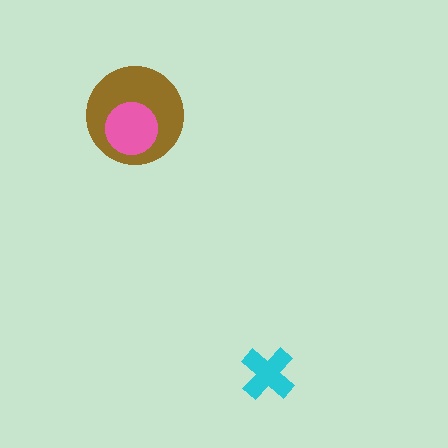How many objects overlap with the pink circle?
1 object overlaps with the pink circle.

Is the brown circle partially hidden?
Yes, it is partially covered by another shape.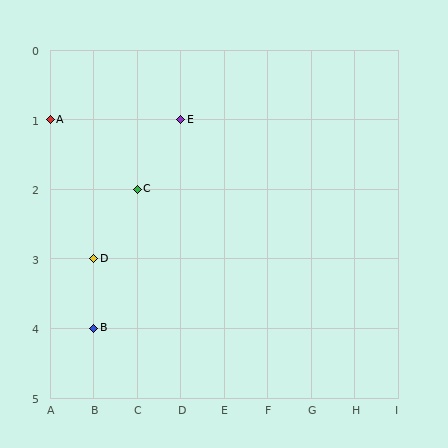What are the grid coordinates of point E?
Point E is at grid coordinates (D, 1).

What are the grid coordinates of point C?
Point C is at grid coordinates (C, 2).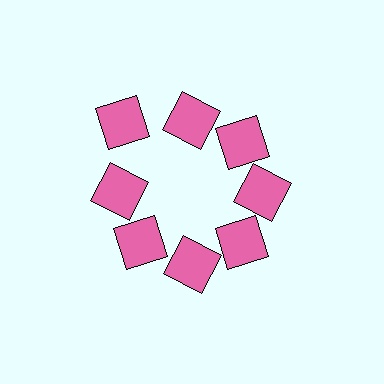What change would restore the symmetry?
The symmetry would be restored by moving it inward, back onto the ring so that all 8 squares sit at equal angles and equal distance from the center.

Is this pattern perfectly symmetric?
No. The 8 pink squares are arranged in a ring, but one element near the 10 o'clock position is pushed outward from the center, breaking the 8-fold rotational symmetry.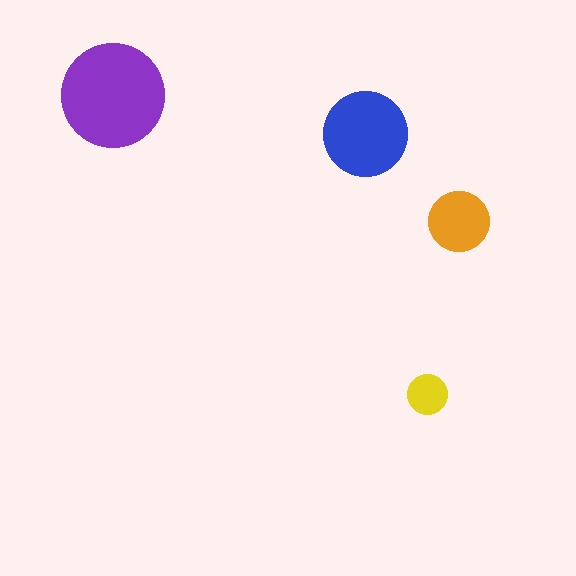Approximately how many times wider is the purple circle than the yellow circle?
About 2.5 times wider.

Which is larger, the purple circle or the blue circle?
The purple one.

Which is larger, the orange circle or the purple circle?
The purple one.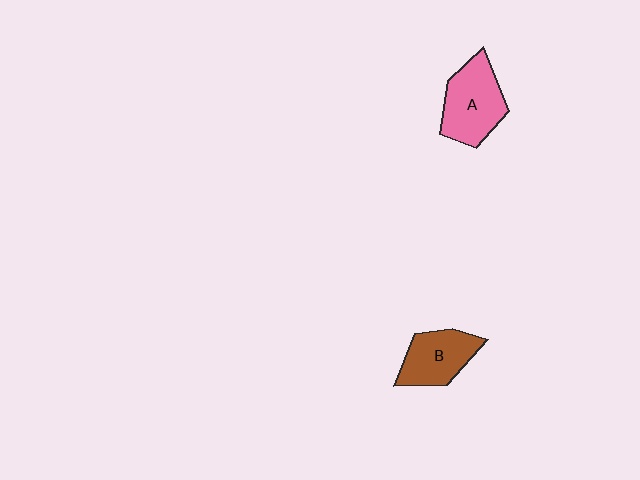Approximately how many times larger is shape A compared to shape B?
Approximately 1.2 times.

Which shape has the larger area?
Shape A (pink).